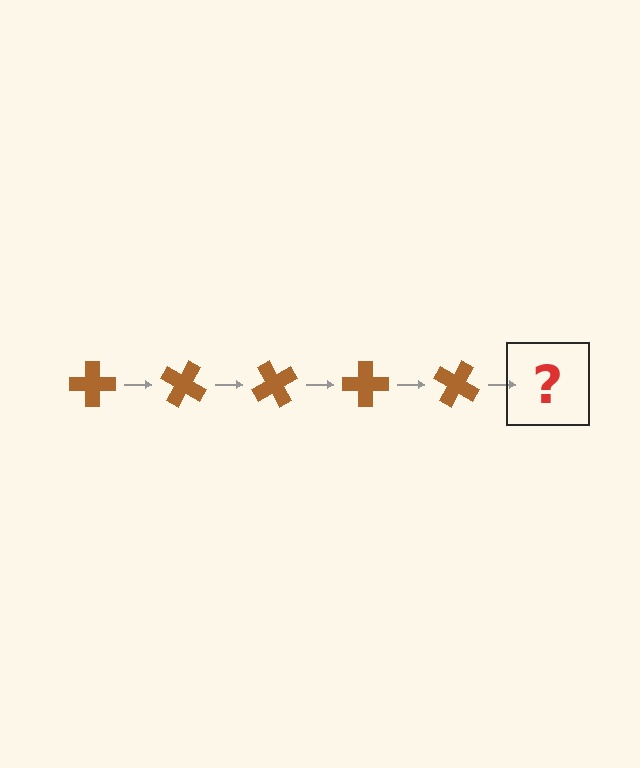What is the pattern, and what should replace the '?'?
The pattern is that the cross rotates 30 degrees each step. The '?' should be a brown cross rotated 150 degrees.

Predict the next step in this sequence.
The next step is a brown cross rotated 150 degrees.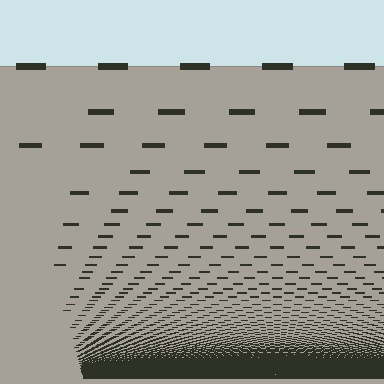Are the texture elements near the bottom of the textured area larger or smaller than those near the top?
Smaller. The gradient is inverted — elements near the bottom are smaller and denser.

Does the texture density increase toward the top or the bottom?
Density increases toward the bottom.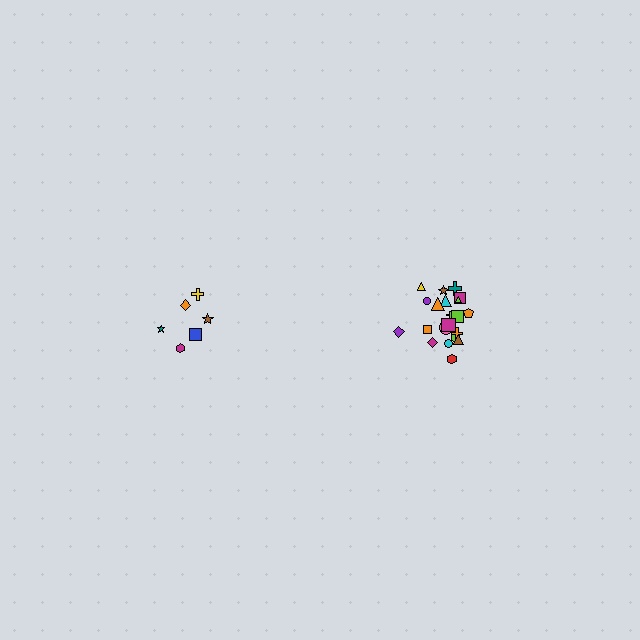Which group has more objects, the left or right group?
The right group.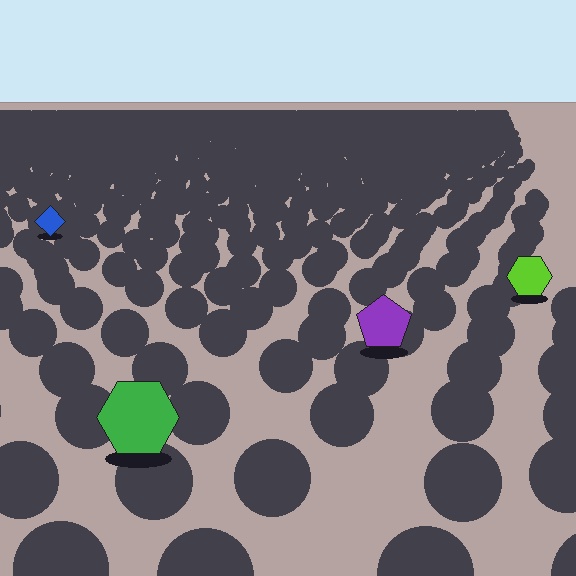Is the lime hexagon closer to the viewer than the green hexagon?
No. The green hexagon is closer — you can tell from the texture gradient: the ground texture is coarser near it.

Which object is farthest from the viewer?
The blue diamond is farthest from the viewer. It appears smaller and the ground texture around it is denser.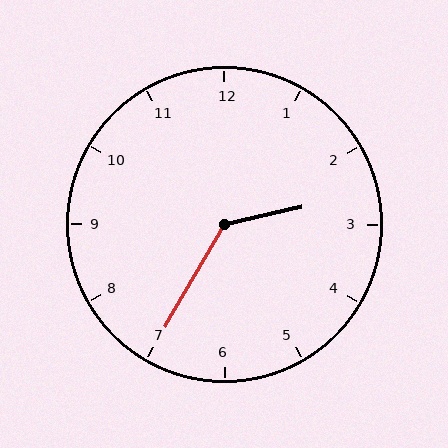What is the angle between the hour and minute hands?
Approximately 132 degrees.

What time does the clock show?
2:35.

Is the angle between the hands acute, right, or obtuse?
It is obtuse.